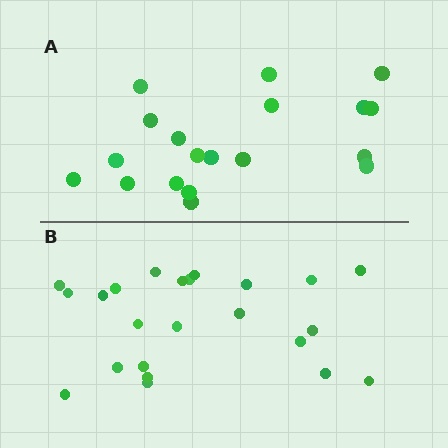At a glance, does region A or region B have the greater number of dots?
Region B (the bottom region) has more dots.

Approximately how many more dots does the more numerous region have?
Region B has about 4 more dots than region A.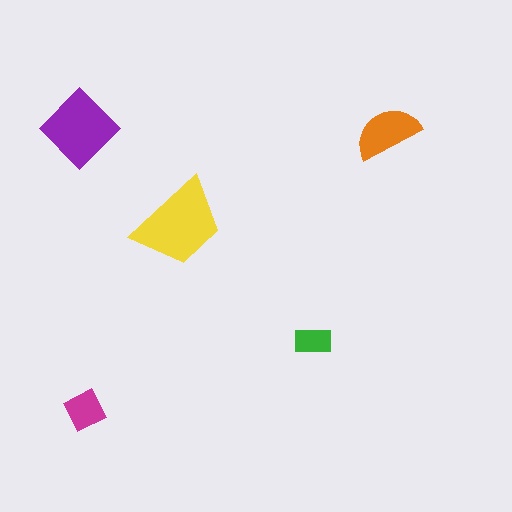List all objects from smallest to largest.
The green rectangle, the magenta square, the orange semicircle, the purple diamond, the yellow trapezoid.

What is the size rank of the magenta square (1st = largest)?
4th.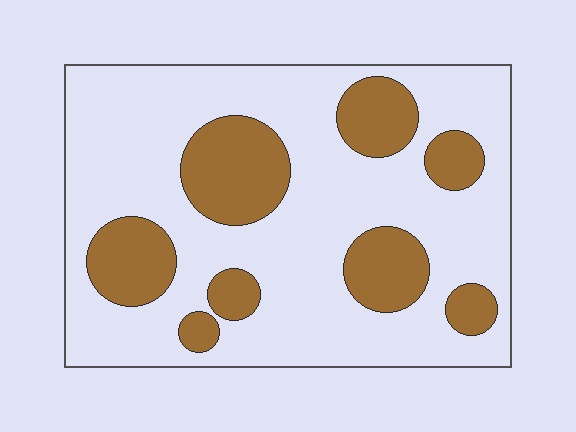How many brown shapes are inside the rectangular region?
8.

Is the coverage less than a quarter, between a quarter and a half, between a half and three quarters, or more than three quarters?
Between a quarter and a half.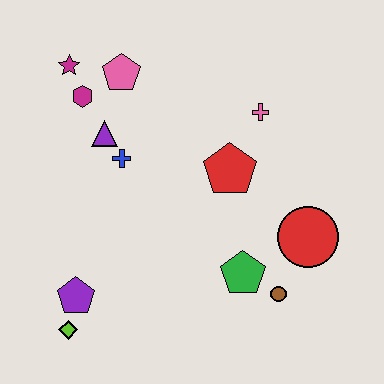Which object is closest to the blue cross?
The purple triangle is closest to the blue cross.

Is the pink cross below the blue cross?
No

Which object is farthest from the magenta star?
The brown circle is farthest from the magenta star.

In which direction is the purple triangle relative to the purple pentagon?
The purple triangle is above the purple pentagon.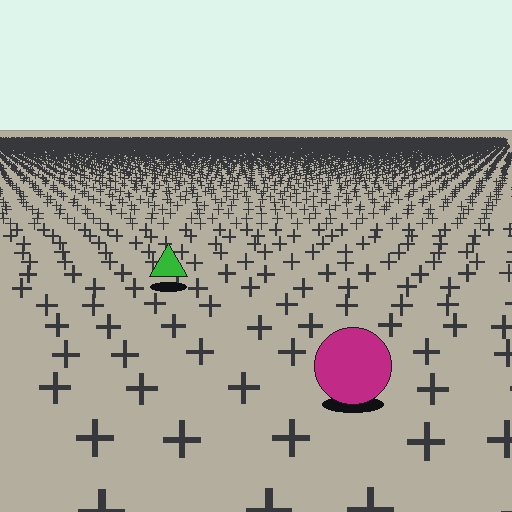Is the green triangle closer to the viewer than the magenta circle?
No. The magenta circle is closer — you can tell from the texture gradient: the ground texture is coarser near it.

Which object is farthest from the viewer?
The green triangle is farthest from the viewer. It appears smaller and the ground texture around it is denser.